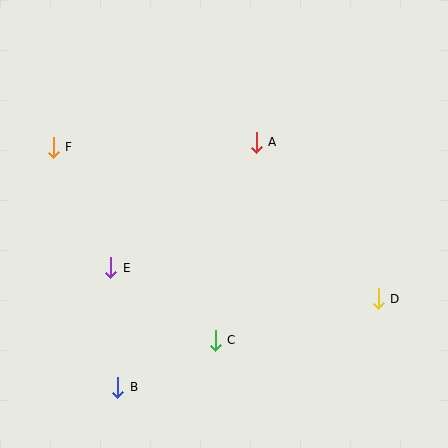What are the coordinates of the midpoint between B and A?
The midpoint between B and A is at (187, 265).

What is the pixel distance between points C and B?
The distance between C and B is 108 pixels.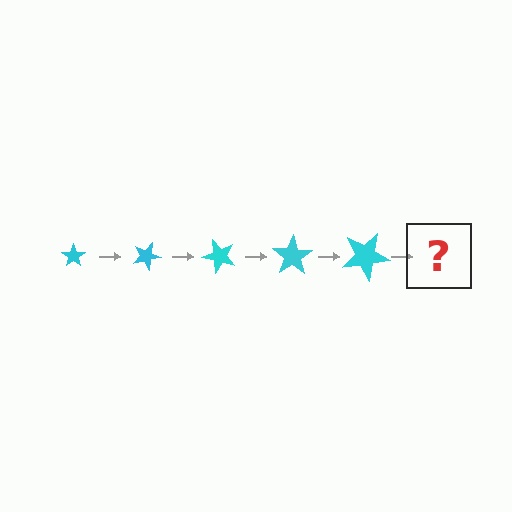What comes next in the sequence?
The next element should be a star, larger than the previous one and rotated 125 degrees from the start.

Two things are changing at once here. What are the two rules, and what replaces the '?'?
The two rules are that the star grows larger each step and it rotates 25 degrees each step. The '?' should be a star, larger than the previous one and rotated 125 degrees from the start.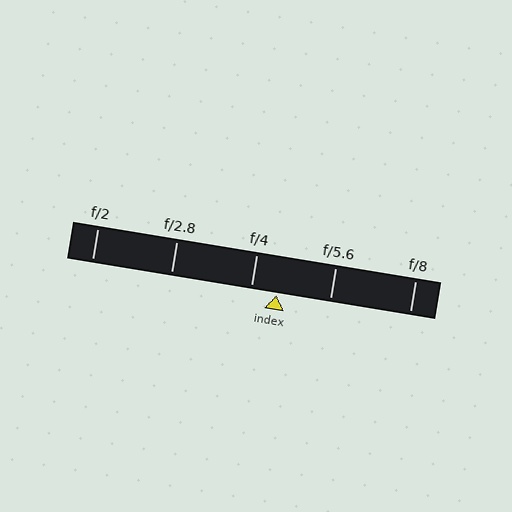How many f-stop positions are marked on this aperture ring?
There are 5 f-stop positions marked.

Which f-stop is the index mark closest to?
The index mark is closest to f/4.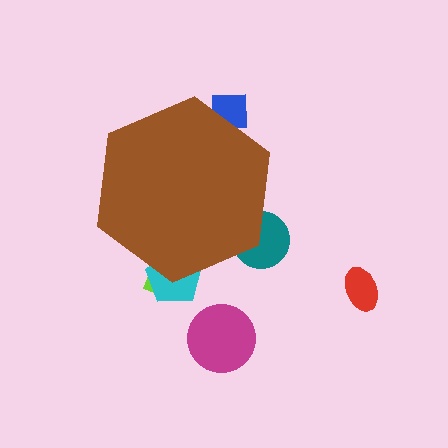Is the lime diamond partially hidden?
Yes, the lime diamond is partially hidden behind the brown hexagon.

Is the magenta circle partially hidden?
No, the magenta circle is fully visible.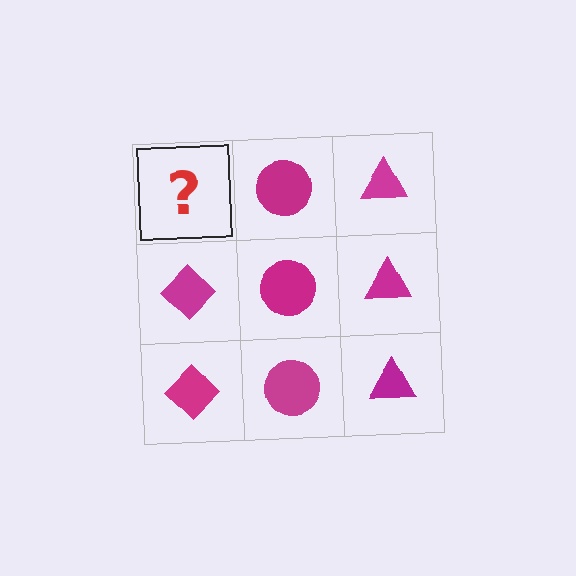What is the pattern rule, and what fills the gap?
The rule is that each column has a consistent shape. The gap should be filled with a magenta diamond.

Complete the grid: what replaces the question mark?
The question mark should be replaced with a magenta diamond.